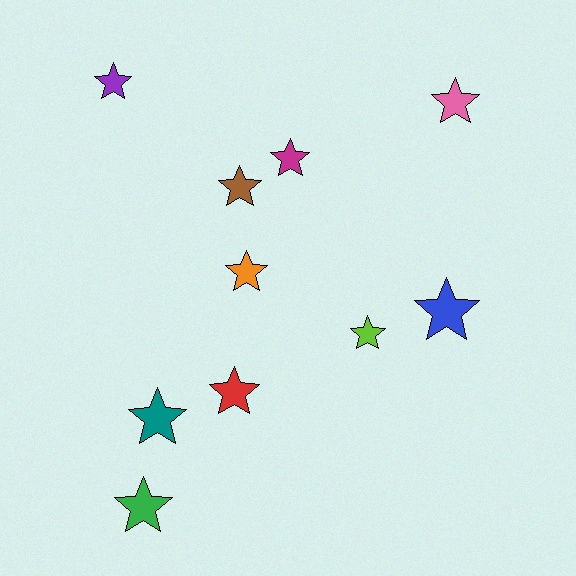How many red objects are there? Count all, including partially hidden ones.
There is 1 red object.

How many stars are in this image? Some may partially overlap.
There are 10 stars.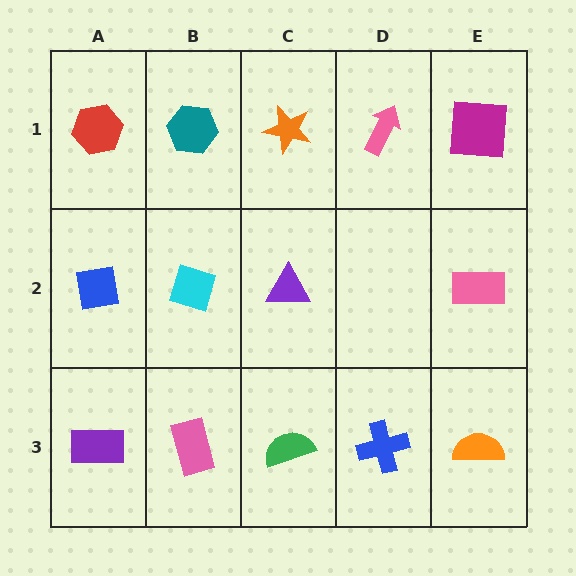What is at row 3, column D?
A blue cross.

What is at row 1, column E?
A magenta square.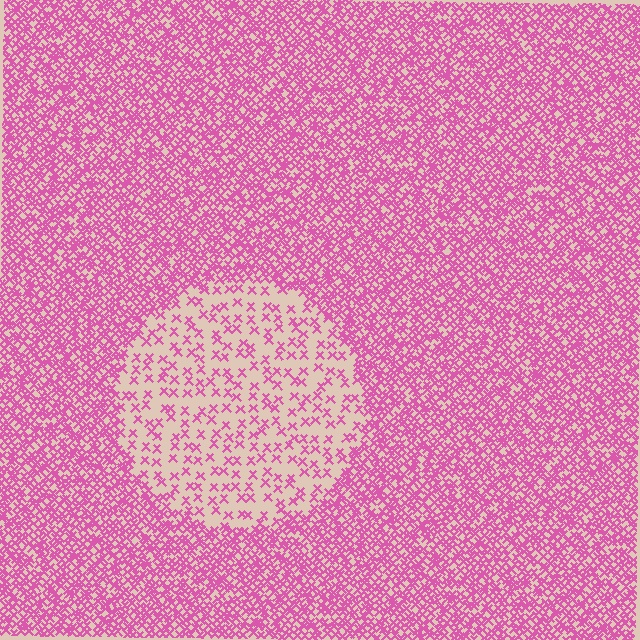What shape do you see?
I see a circle.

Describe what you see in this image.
The image contains small pink elements arranged at two different densities. A circle-shaped region is visible where the elements are less densely packed than the surrounding area.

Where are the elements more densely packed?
The elements are more densely packed outside the circle boundary.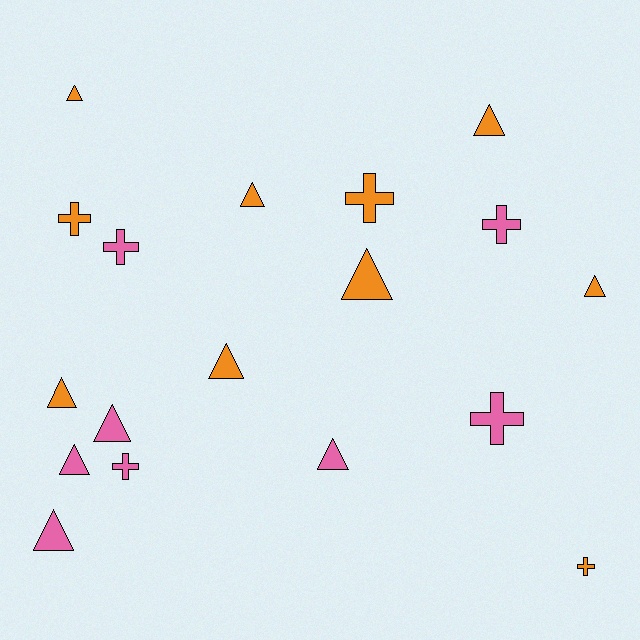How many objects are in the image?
There are 18 objects.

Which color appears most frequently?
Orange, with 10 objects.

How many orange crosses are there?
There are 3 orange crosses.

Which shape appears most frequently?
Triangle, with 11 objects.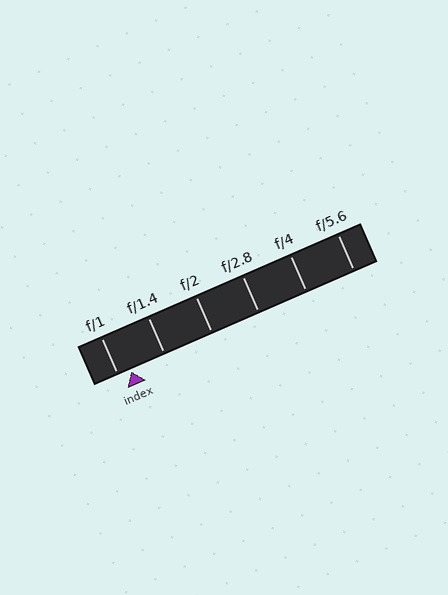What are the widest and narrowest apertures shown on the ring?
The widest aperture shown is f/1 and the narrowest is f/5.6.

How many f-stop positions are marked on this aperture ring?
There are 6 f-stop positions marked.